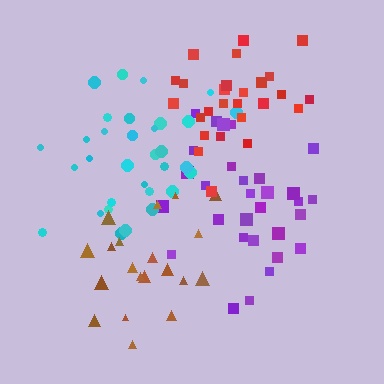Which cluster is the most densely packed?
Red.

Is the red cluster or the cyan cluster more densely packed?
Red.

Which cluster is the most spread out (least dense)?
Brown.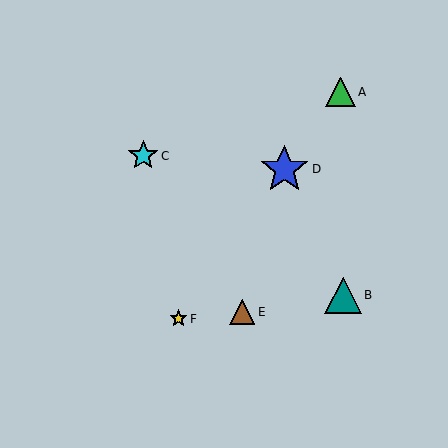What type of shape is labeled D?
Shape D is a blue star.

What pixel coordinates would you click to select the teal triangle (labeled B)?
Click at (343, 295) to select the teal triangle B.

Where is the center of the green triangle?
The center of the green triangle is at (341, 92).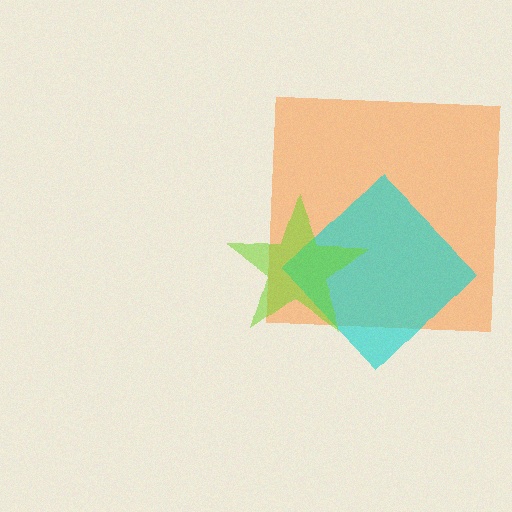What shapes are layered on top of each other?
The layered shapes are: an orange square, a cyan diamond, a lime star.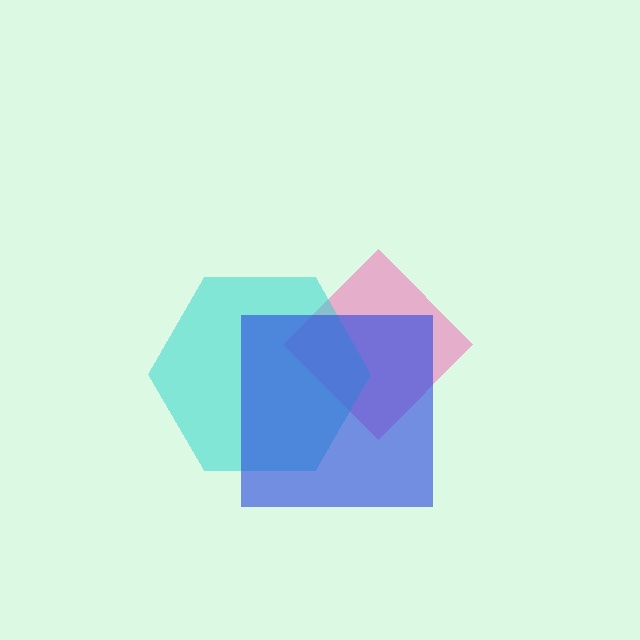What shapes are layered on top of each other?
The layered shapes are: a pink diamond, a cyan hexagon, a blue square.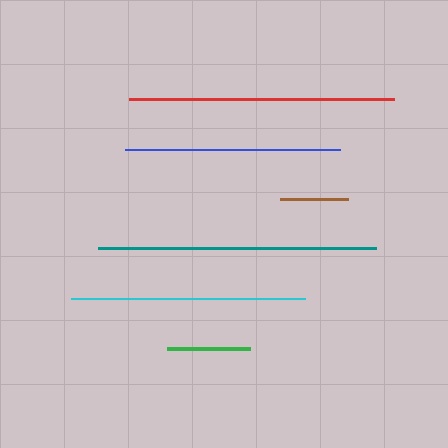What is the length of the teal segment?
The teal segment is approximately 277 pixels long.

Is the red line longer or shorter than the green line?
The red line is longer than the green line.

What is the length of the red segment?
The red segment is approximately 265 pixels long.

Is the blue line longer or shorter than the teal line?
The teal line is longer than the blue line.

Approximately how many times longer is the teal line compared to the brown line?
The teal line is approximately 4.1 times the length of the brown line.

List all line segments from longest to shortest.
From longest to shortest: teal, red, cyan, blue, green, brown.